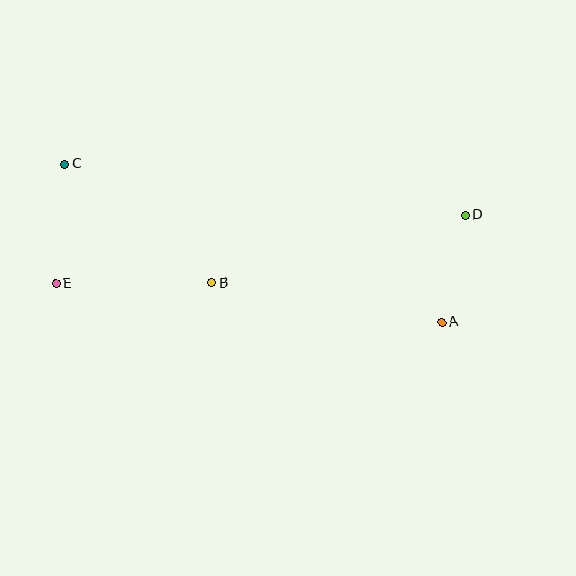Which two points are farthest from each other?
Points D and E are farthest from each other.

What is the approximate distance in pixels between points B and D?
The distance between B and D is approximately 263 pixels.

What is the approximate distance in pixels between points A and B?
The distance between A and B is approximately 234 pixels.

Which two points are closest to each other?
Points A and D are closest to each other.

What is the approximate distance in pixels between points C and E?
The distance between C and E is approximately 120 pixels.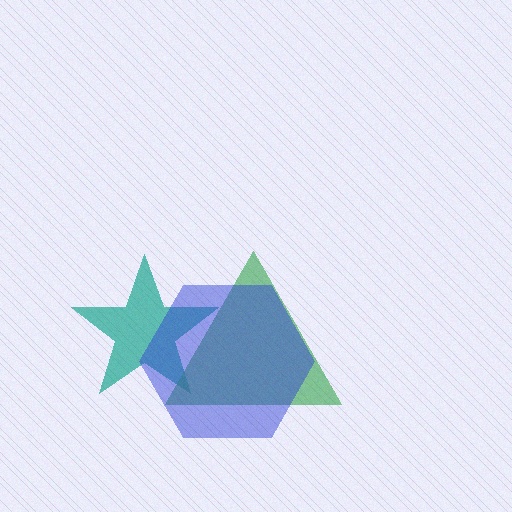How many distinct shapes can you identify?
There are 3 distinct shapes: a teal star, a green triangle, a blue hexagon.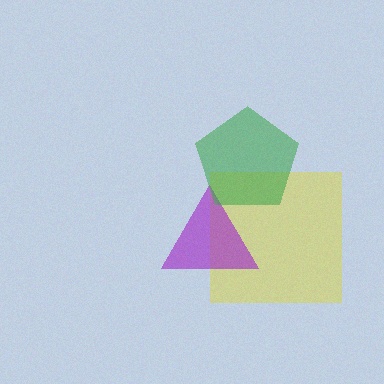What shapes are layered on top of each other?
The layered shapes are: a yellow square, a purple triangle, a green pentagon.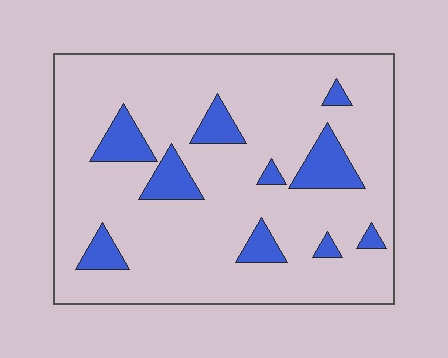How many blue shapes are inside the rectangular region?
10.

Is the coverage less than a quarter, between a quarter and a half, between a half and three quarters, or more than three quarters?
Less than a quarter.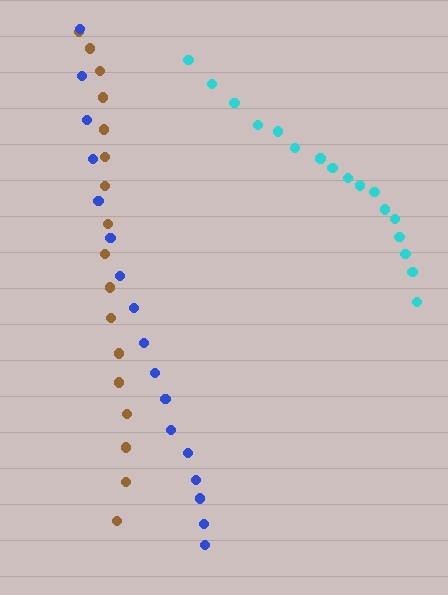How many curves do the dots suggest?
There are 3 distinct paths.